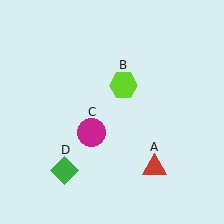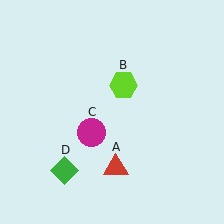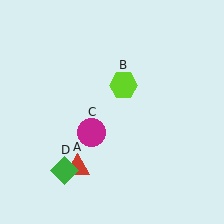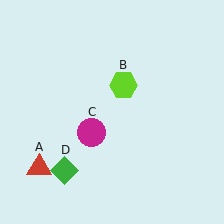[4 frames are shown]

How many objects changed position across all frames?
1 object changed position: red triangle (object A).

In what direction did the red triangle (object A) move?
The red triangle (object A) moved left.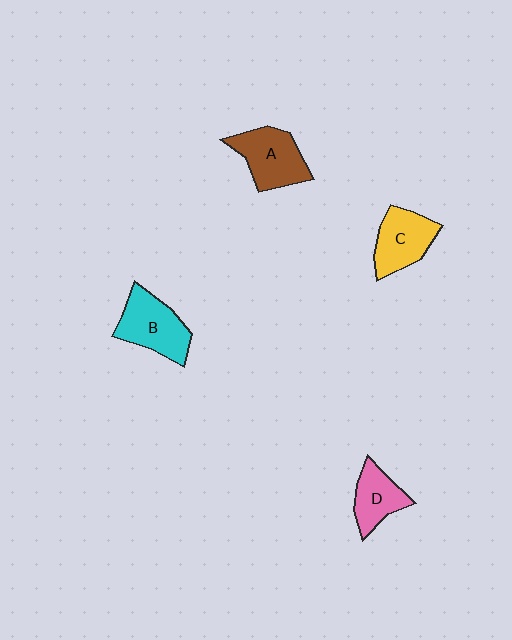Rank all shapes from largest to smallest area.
From largest to smallest: B (cyan), A (brown), C (yellow), D (pink).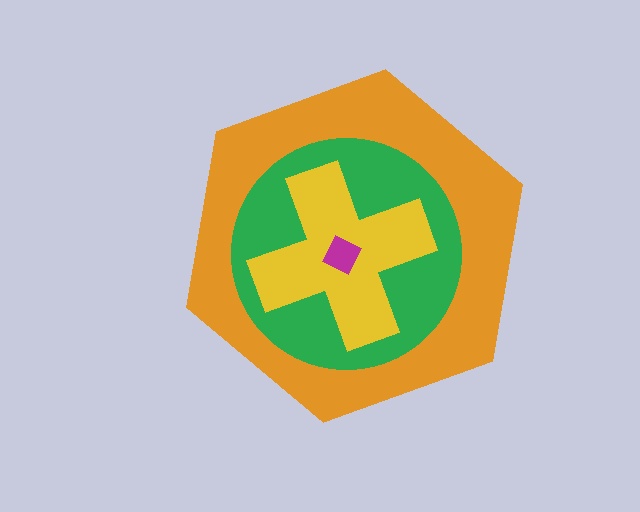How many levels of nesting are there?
4.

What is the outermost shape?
The orange hexagon.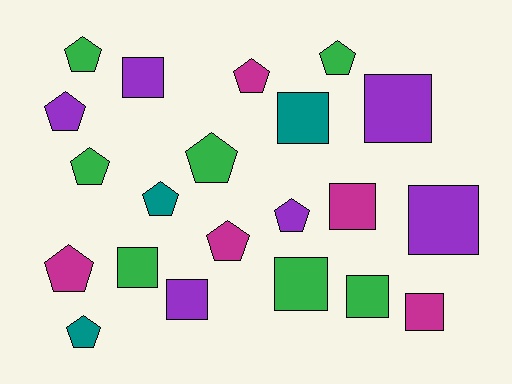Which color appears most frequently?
Green, with 7 objects.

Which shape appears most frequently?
Pentagon, with 11 objects.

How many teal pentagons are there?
There are 2 teal pentagons.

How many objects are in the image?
There are 21 objects.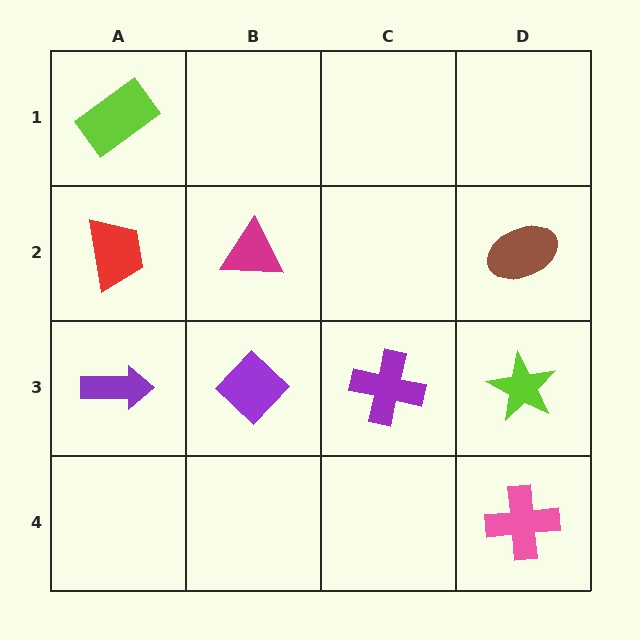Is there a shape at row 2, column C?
No, that cell is empty.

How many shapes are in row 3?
4 shapes.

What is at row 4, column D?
A pink cross.